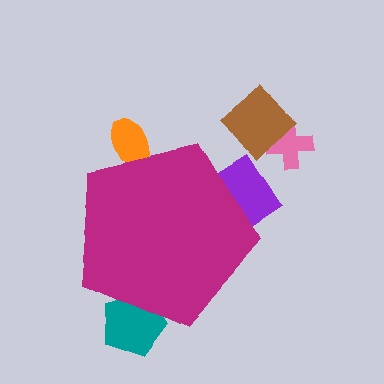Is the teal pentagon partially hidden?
Yes, the teal pentagon is partially hidden behind the magenta pentagon.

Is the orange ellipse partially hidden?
Yes, the orange ellipse is partially hidden behind the magenta pentagon.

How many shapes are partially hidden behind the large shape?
3 shapes are partially hidden.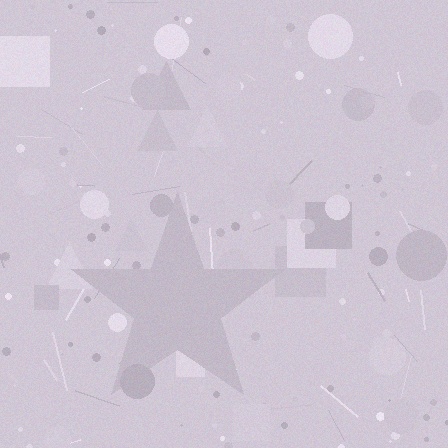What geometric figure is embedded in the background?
A star is embedded in the background.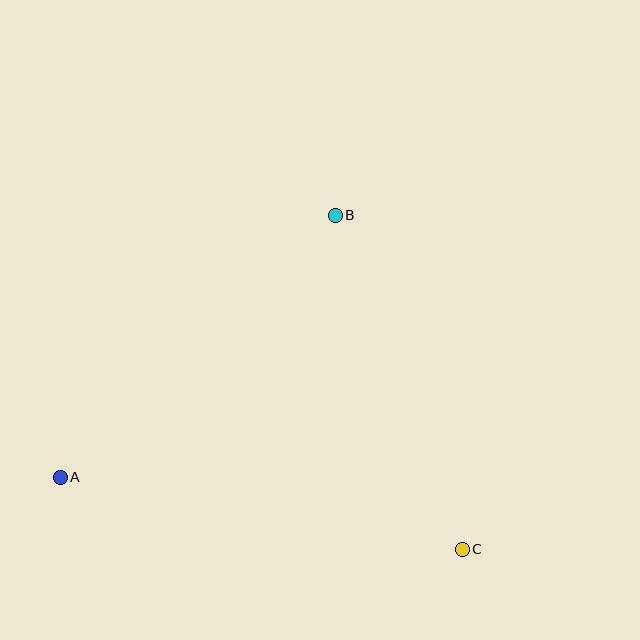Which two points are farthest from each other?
Points A and C are farthest from each other.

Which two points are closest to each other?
Points B and C are closest to each other.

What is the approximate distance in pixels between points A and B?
The distance between A and B is approximately 380 pixels.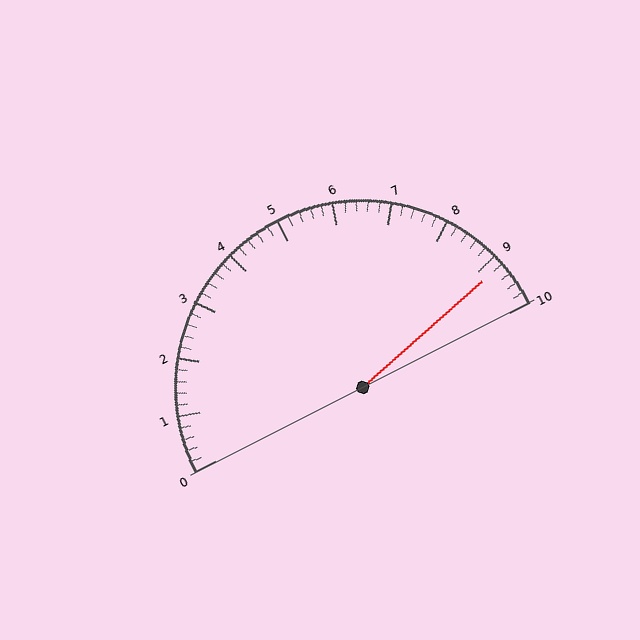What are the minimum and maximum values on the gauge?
The gauge ranges from 0 to 10.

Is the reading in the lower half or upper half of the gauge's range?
The reading is in the upper half of the range (0 to 10).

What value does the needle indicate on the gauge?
The needle indicates approximately 9.2.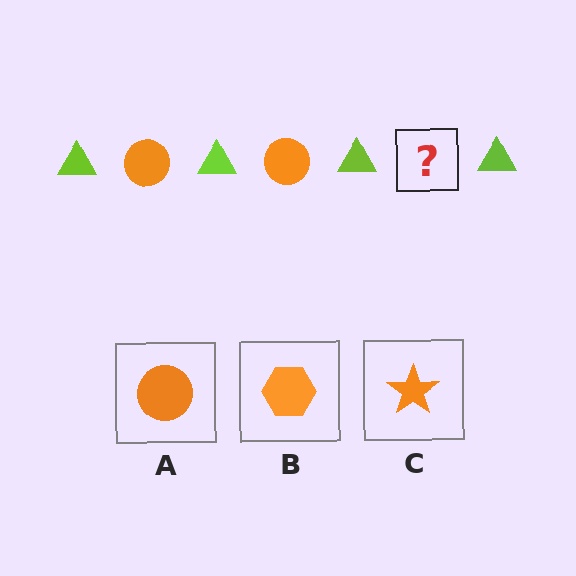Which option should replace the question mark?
Option A.